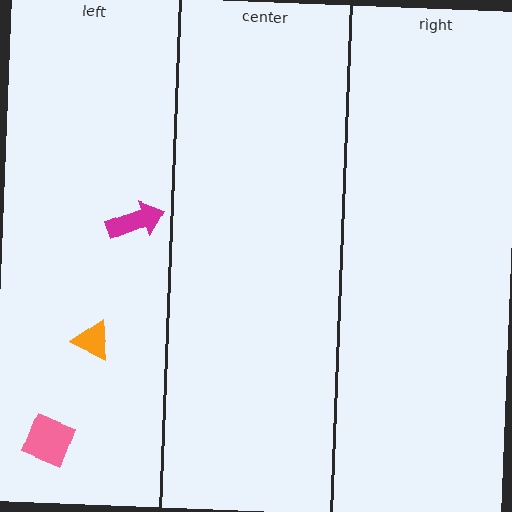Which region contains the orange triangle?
The left region.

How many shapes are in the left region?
3.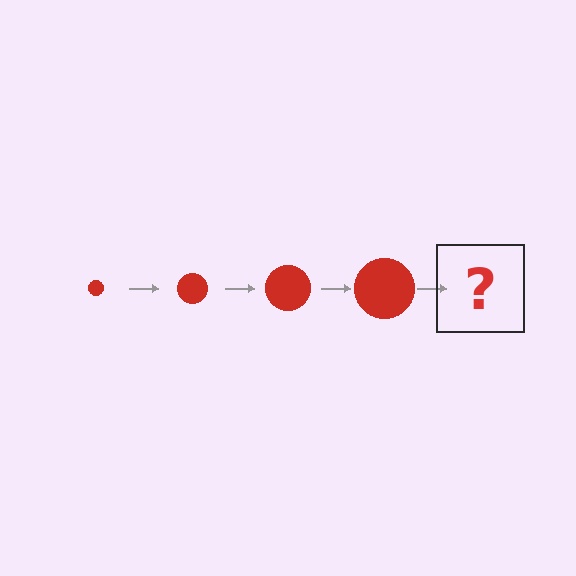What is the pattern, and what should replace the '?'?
The pattern is that the circle gets progressively larger each step. The '?' should be a red circle, larger than the previous one.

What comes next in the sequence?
The next element should be a red circle, larger than the previous one.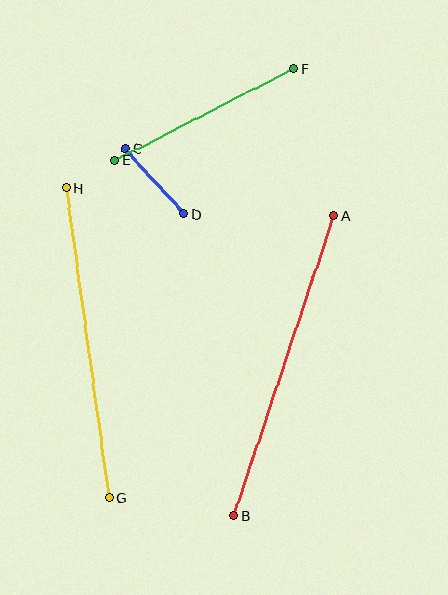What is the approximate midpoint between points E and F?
The midpoint is at approximately (204, 115) pixels.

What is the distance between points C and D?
The distance is approximately 88 pixels.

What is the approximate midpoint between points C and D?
The midpoint is at approximately (155, 181) pixels.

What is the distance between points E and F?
The distance is approximately 201 pixels.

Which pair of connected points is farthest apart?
Points A and B are farthest apart.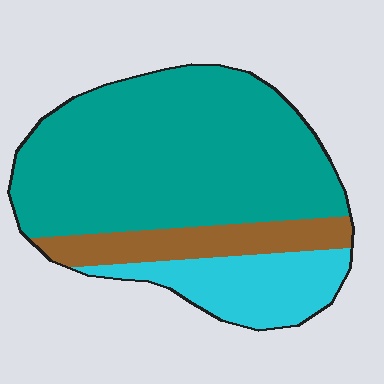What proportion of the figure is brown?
Brown takes up less than a sixth of the figure.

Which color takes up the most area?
Teal, at roughly 65%.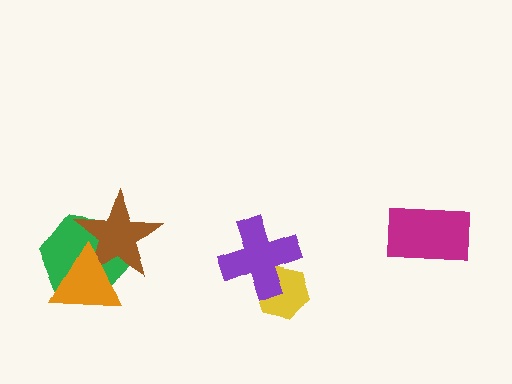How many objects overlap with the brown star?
2 objects overlap with the brown star.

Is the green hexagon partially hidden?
Yes, it is partially covered by another shape.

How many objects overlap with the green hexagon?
2 objects overlap with the green hexagon.